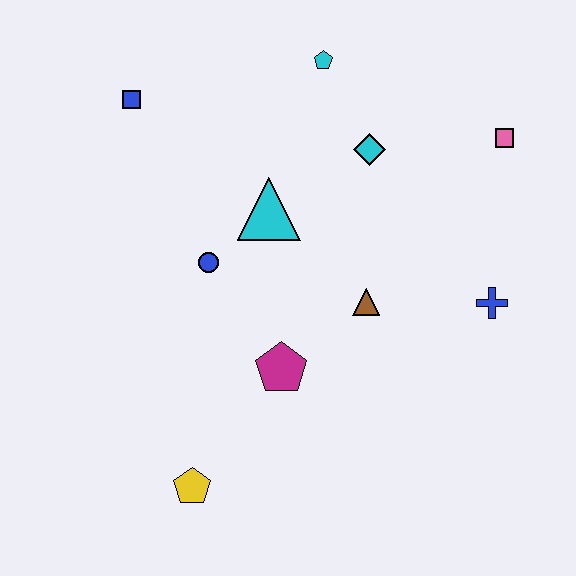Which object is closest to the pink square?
The cyan diamond is closest to the pink square.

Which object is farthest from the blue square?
The blue cross is farthest from the blue square.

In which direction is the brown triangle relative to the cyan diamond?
The brown triangle is below the cyan diamond.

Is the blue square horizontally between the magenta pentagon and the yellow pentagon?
No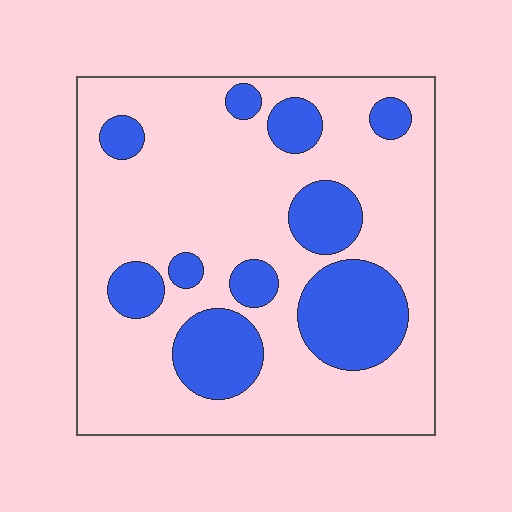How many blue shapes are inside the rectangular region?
10.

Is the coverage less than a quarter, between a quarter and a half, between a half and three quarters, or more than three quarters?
Between a quarter and a half.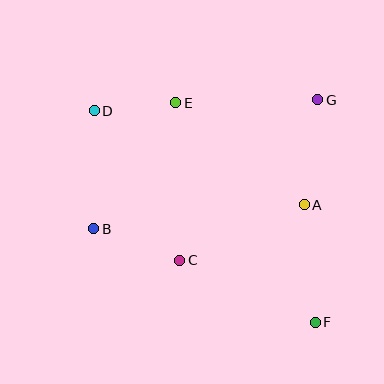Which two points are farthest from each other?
Points D and F are farthest from each other.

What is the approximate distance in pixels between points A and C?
The distance between A and C is approximately 136 pixels.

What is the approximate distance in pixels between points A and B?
The distance between A and B is approximately 212 pixels.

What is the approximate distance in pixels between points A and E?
The distance between A and E is approximately 164 pixels.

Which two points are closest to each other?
Points D and E are closest to each other.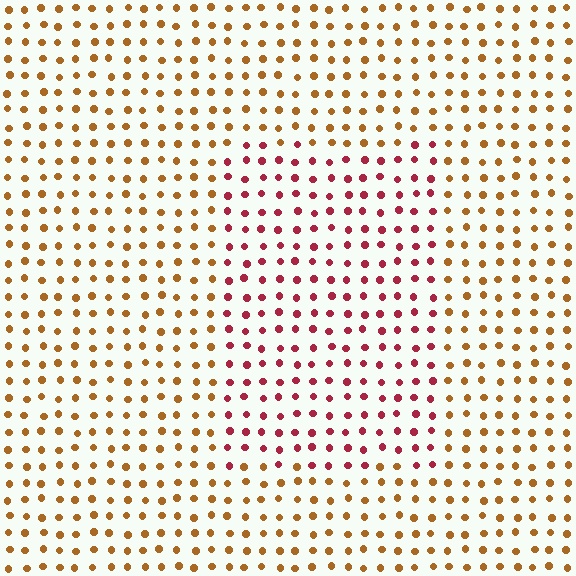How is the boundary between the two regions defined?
The boundary is defined purely by a slight shift in hue (about 45 degrees). Spacing, size, and orientation are identical on both sides.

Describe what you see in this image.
The image is filled with small brown elements in a uniform arrangement. A rectangle-shaped region is visible where the elements are tinted to a slightly different hue, forming a subtle color boundary.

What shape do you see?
I see a rectangle.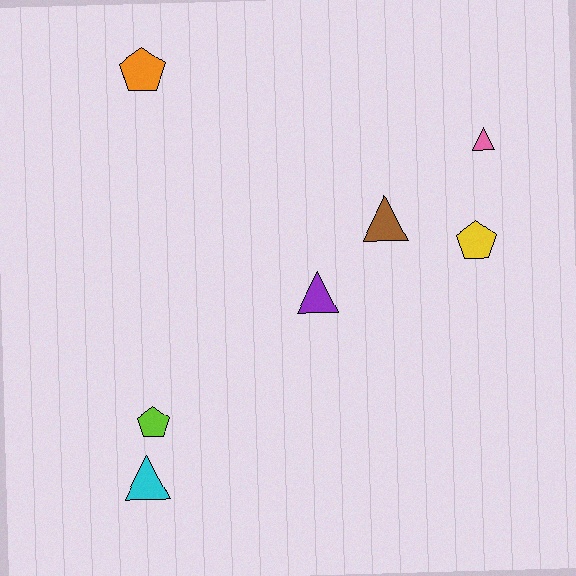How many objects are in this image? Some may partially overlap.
There are 7 objects.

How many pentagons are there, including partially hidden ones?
There are 3 pentagons.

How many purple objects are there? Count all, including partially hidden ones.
There is 1 purple object.